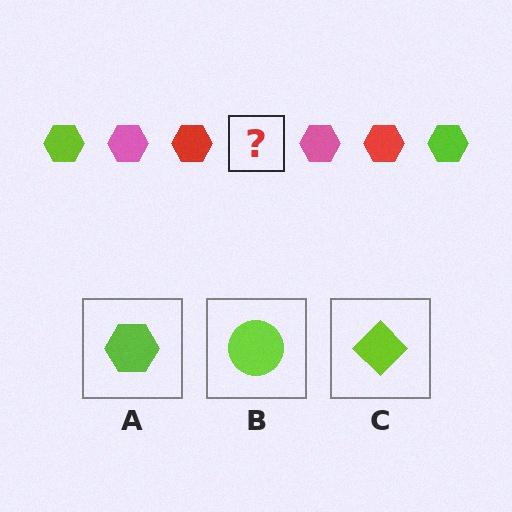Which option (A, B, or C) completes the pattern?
A.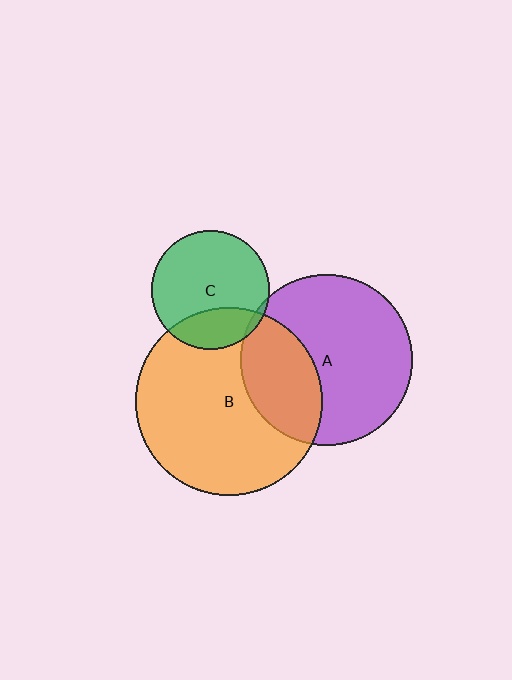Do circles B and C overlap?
Yes.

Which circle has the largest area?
Circle B (orange).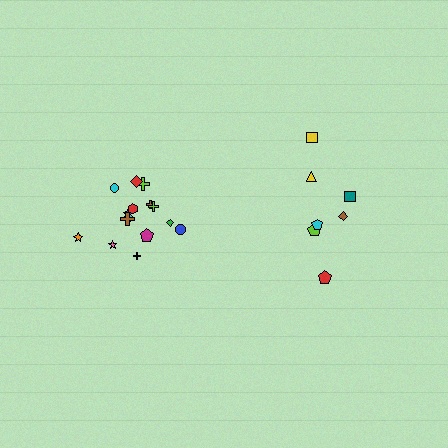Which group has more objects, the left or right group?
The left group.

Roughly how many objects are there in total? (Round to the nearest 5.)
Roughly 20 objects in total.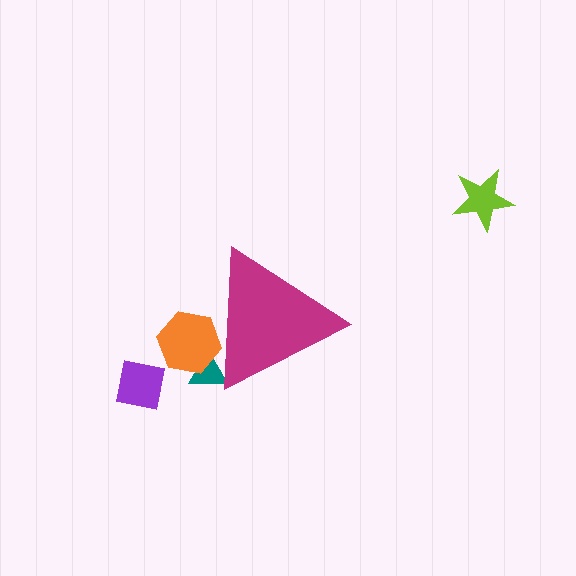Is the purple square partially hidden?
No, the purple square is fully visible.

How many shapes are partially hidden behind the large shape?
2 shapes are partially hidden.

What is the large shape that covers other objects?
A magenta triangle.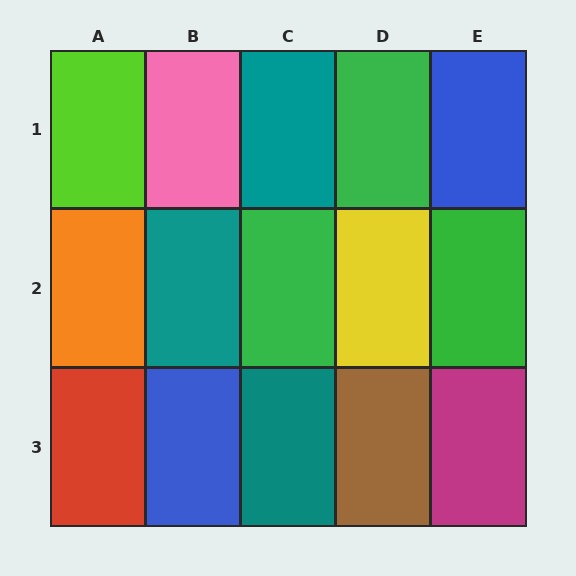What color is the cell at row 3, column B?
Blue.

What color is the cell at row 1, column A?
Lime.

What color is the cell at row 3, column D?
Brown.